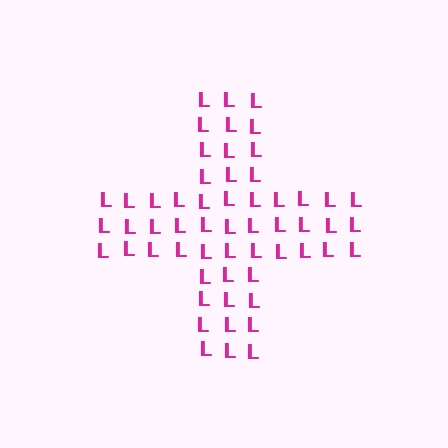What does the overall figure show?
The overall figure shows a cross.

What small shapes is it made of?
It is made of small letter L's.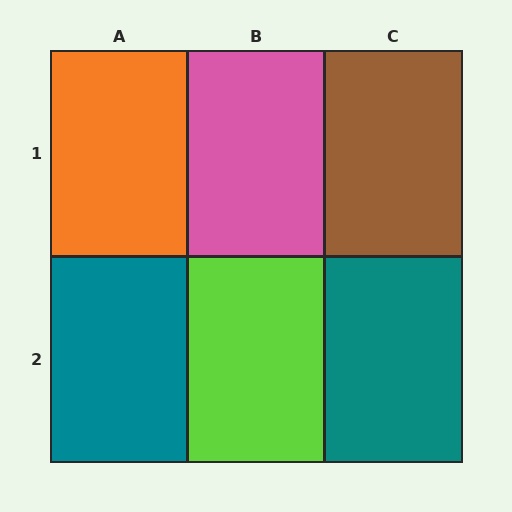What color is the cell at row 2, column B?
Lime.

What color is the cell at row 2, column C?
Teal.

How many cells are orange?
1 cell is orange.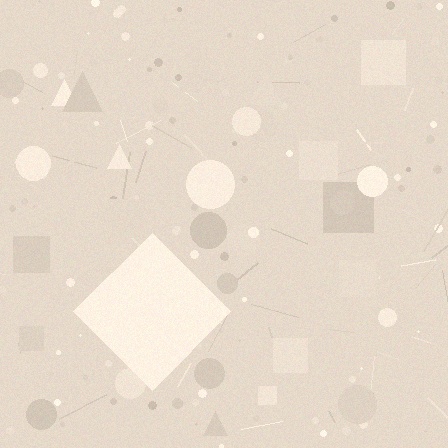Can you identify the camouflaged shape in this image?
The camouflaged shape is a diamond.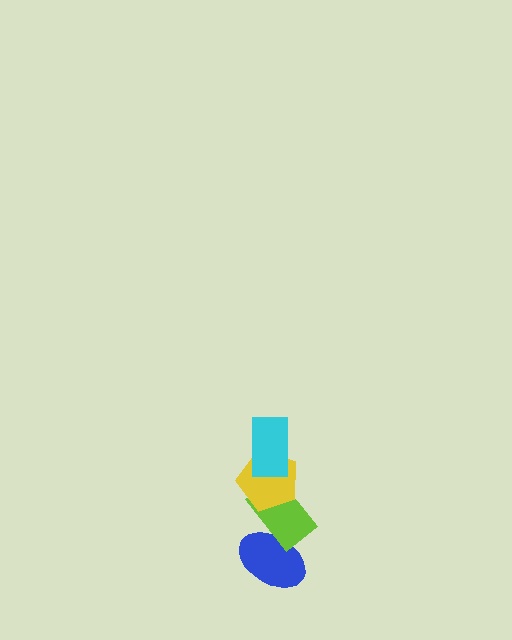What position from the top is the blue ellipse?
The blue ellipse is 4th from the top.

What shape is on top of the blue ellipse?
The lime rectangle is on top of the blue ellipse.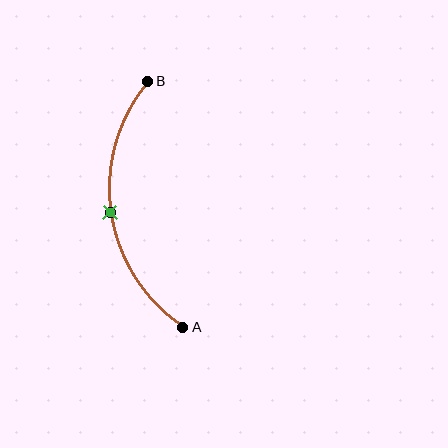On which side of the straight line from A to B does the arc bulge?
The arc bulges to the left of the straight line connecting A and B.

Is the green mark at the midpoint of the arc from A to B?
Yes. The green mark lies on the arc at equal arc-length from both A and B — it is the arc midpoint.